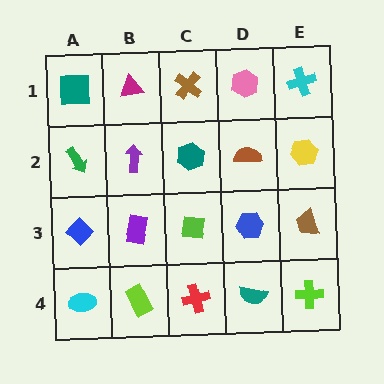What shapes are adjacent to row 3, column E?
A yellow hexagon (row 2, column E), a lime cross (row 4, column E), a blue hexagon (row 3, column D).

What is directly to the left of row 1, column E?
A pink hexagon.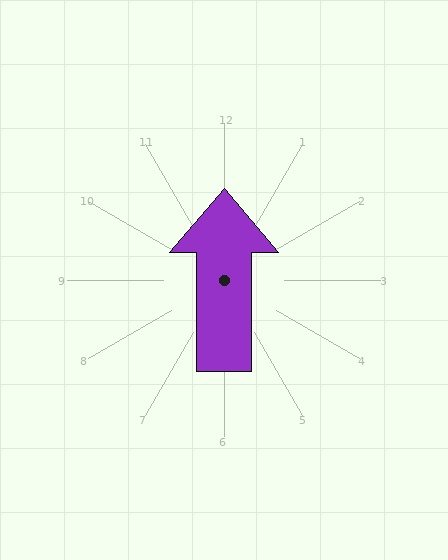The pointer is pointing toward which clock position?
Roughly 12 o'clock.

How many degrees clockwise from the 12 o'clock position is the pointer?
Approximately 0 degrees.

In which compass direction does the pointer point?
North.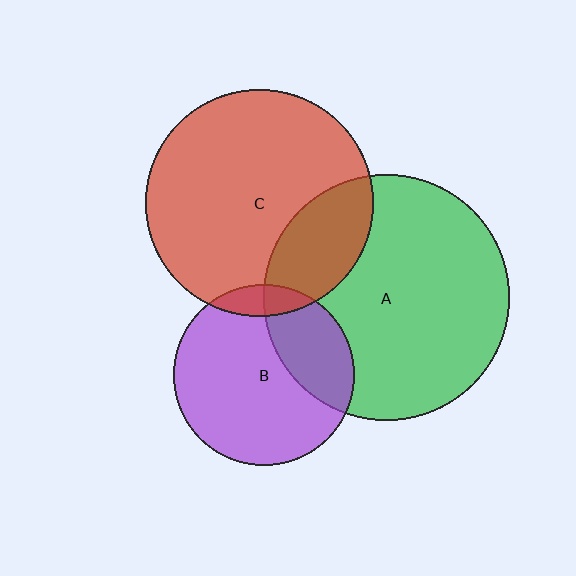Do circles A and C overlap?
Yes.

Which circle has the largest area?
Circle A (green).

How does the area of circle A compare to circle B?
Approximately 1.8 times.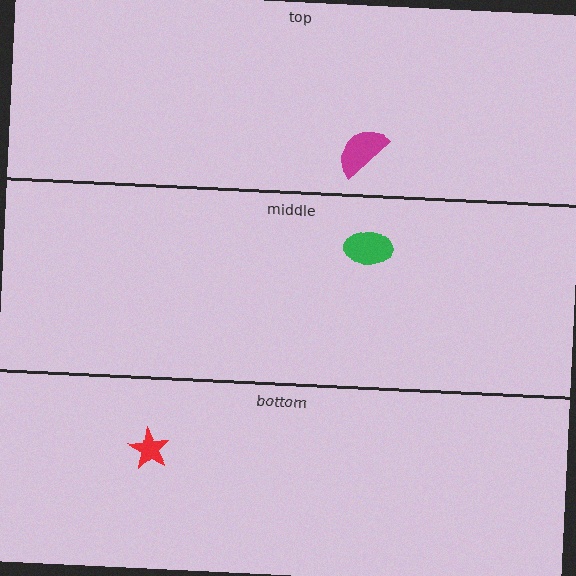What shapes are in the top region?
The magenta semicircle.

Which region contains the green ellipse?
The middle region.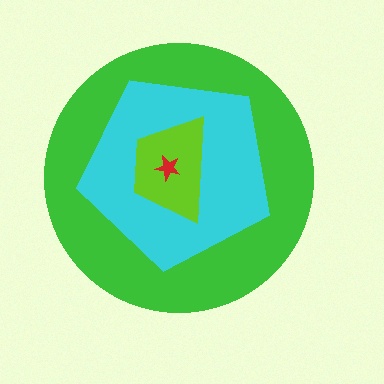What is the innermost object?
The red star.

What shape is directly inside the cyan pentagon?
The lime trapezoid.